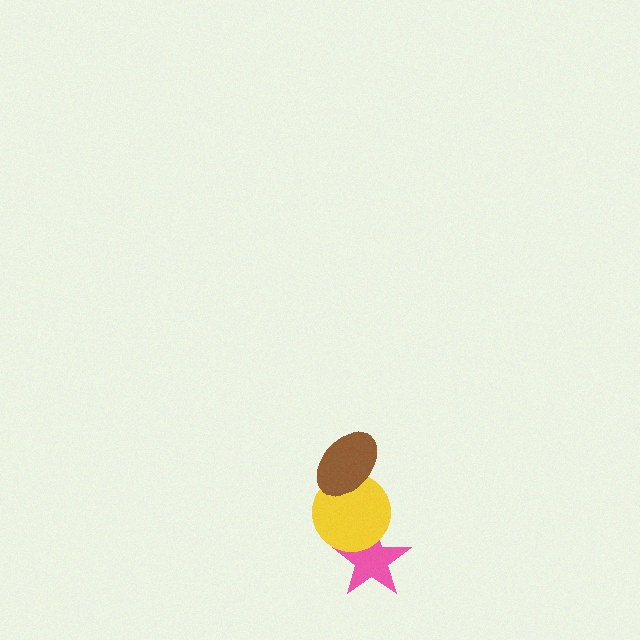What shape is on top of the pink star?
The yellow circle is on top of the pink star.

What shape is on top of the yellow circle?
The brown ellipse is on top of the yellow circle.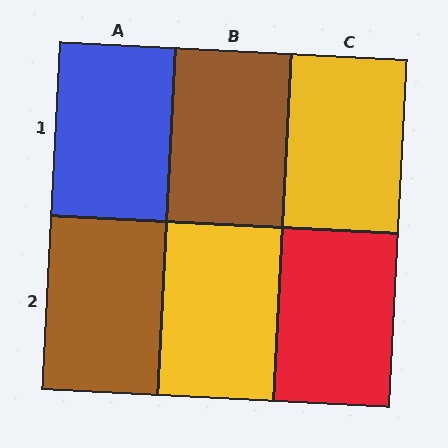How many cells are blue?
1 cell is blue.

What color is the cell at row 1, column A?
Blue.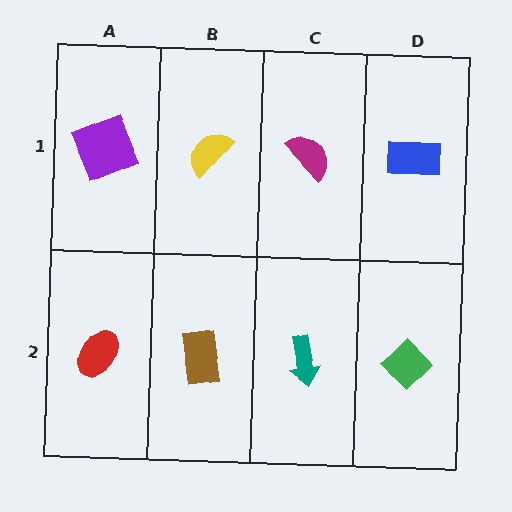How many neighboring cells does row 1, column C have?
3.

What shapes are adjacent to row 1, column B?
A brown rectangle (row 2, column B), a purple square (row 1, column A), a magenta semicircle (row 1, column C).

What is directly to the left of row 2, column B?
A red ellipse.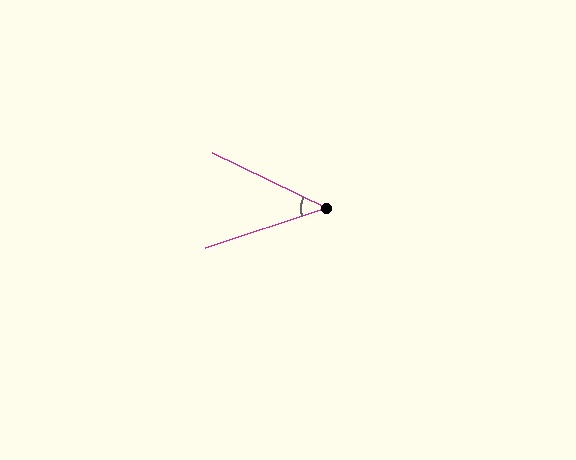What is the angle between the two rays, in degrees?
Approximately 44 degrees.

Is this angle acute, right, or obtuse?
It is acute.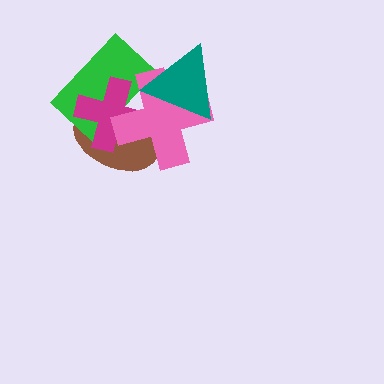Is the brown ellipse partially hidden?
Yes, it is partially covered by another shape.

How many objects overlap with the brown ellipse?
3 objects overlap with the brown ellipse.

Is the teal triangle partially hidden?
No, no other shape covers it.